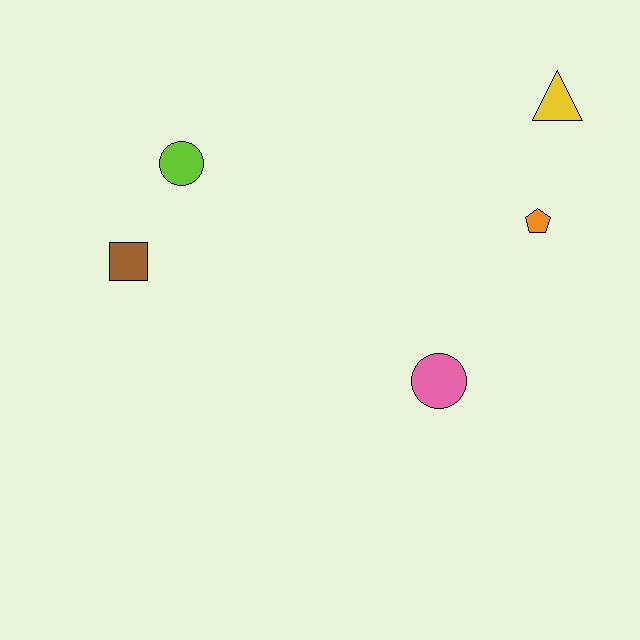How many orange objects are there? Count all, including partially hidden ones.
There is 1 orange object.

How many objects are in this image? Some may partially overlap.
There are 5 objects.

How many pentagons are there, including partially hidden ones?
There is 1 pentagon.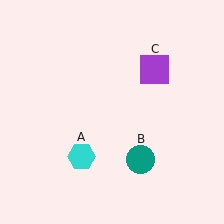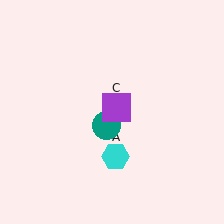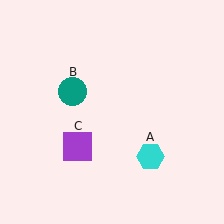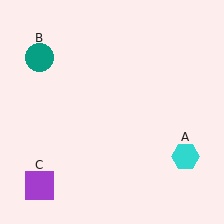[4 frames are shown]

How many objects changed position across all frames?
3 objects changed position: cyan hexagon (object A), teal circle (object B), purple square (object C).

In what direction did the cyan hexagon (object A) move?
The cyan hexagon (object A) moved right.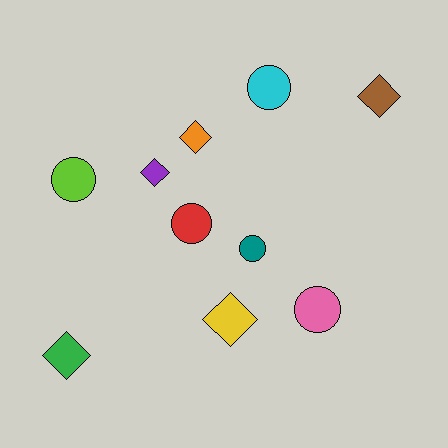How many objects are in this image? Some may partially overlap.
There are 10 objects.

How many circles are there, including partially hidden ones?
There are 5 circles.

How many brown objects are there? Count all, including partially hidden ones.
There is 1 brown object.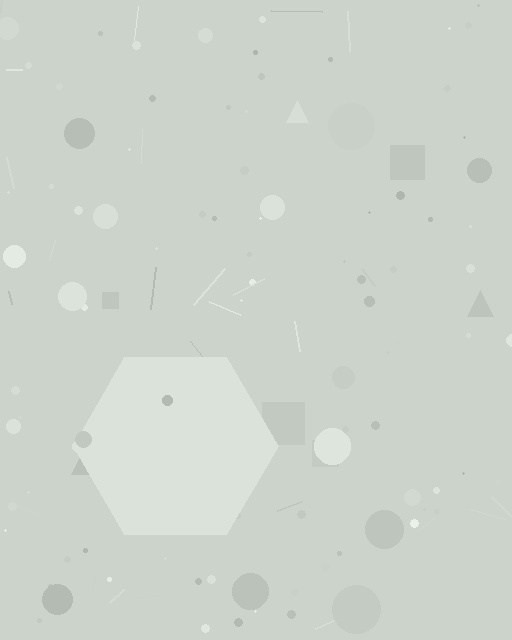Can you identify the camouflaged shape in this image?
The camouflaged shape is a hexagon.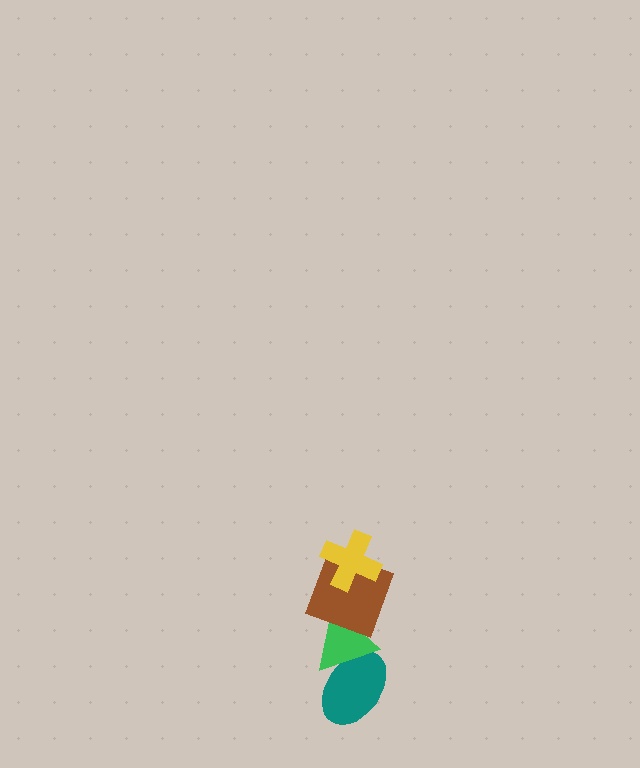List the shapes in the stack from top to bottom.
From top to bottom: the yellow cross, the brown square, the green triangle, the teal ellipse.